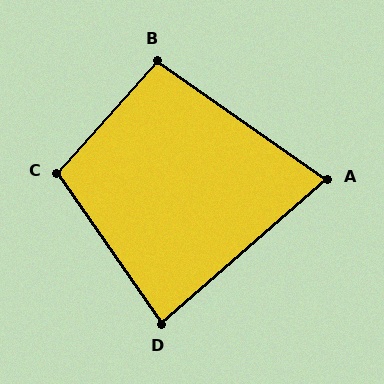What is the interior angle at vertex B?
Approximately 97 degrees (obtuse).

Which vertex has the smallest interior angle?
A, at approximately 76 degrees.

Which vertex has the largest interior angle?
C, at approximately 104 degrees.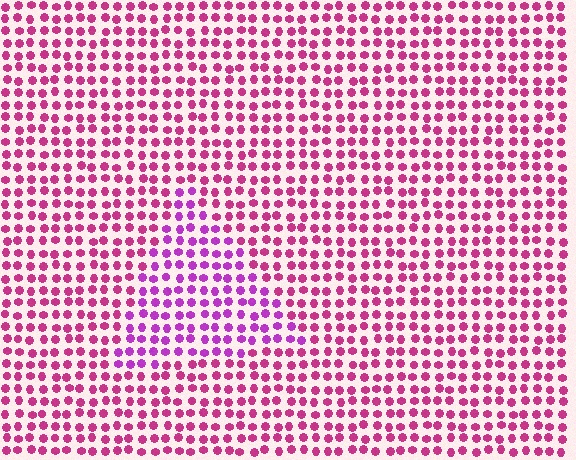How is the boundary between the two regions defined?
The boundary is defined purely by a slight shift in hue (about 30 degrees). Spacing, size, and orientation are identical on both sides.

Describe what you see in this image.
The image is filled with small magenta elements in a uniform arrangement. A triangle-shaped region is visible where the elements are tinted to a slightly different hue, forming a subtle color boundary.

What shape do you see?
I see a triangle.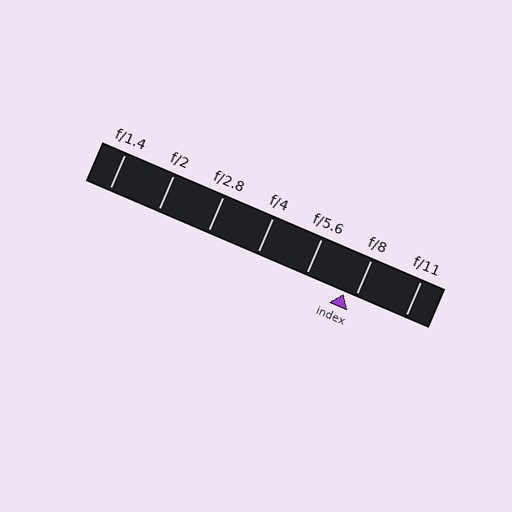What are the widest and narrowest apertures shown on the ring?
The widest aperture shown is f/1.4 and the narrowest is f/11.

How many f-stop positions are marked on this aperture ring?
There are 7 f-stop positions marked.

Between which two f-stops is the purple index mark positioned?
The index mark is between f/5.6 and f/8.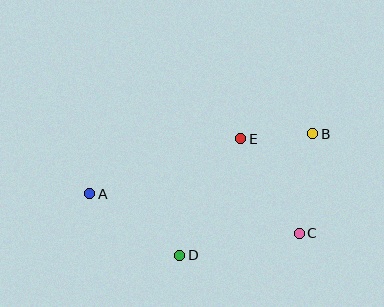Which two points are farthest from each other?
Points A and B are farthest from each other.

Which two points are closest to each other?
Points B and E are closest to each other.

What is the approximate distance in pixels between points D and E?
The distance between D and E is approximately 131 pixels.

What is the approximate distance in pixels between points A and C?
The distance between A and C is approximately 213 pixels.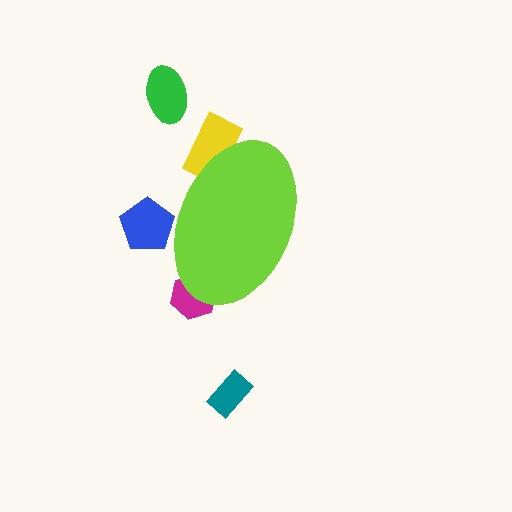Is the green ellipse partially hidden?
No, the green ellipse is fully visible.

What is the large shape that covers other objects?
A lime ellipse.